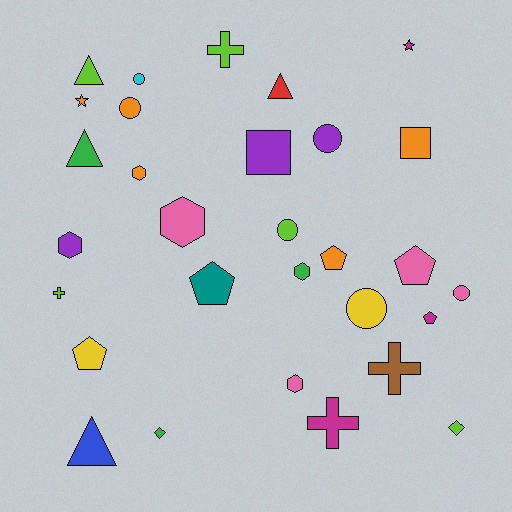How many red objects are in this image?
There is 1 red object.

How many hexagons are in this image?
There are 5 hexagons.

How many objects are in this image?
There are 30 objects.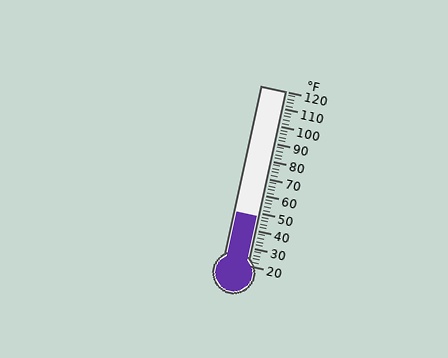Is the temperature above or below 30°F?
The temperature is above 30°F.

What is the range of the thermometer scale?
The thermometer scale ranges from 20°F to 120°F.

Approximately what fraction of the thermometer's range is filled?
The thermometer is filled to approximately 30% of its range.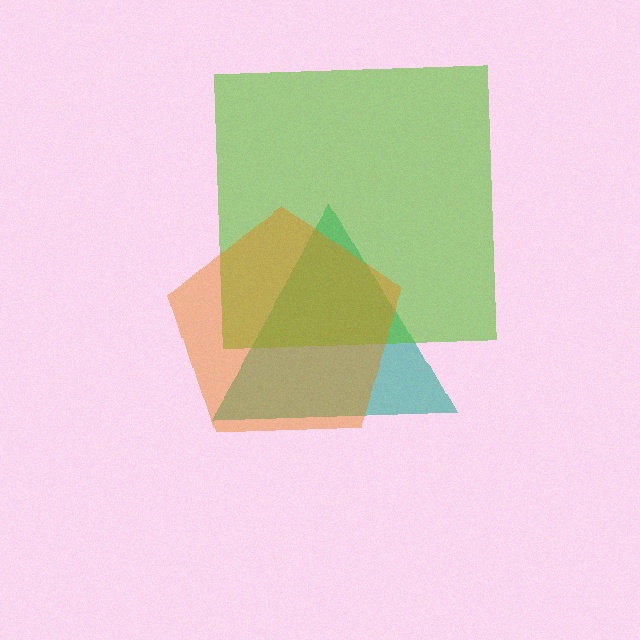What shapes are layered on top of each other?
The layered shapes are: a teal triangle, a lime square, an orange pentagon.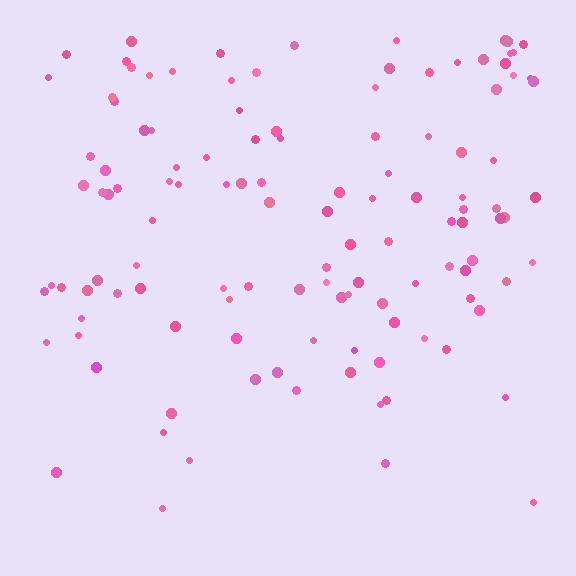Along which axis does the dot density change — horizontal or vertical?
Vertical.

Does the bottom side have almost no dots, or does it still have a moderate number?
Still a moderate number, just noticeably fewer than the top.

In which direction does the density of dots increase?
From bottom to top, with the top side densest.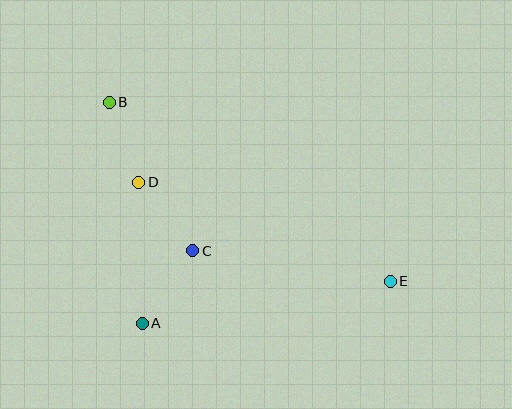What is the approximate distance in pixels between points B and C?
The distance between B and C is approximately 170 pixels.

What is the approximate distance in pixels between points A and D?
The distance between A and D is approximately 141 pixels.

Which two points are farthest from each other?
Points B and E are farthest from each other.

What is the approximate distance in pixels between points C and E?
The distance between C and E is approximately 200 pixels.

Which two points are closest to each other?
Points B and D are closest to each other.